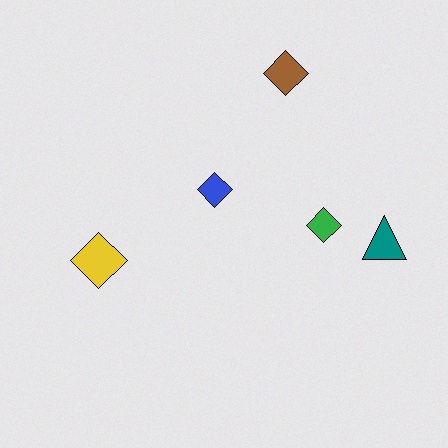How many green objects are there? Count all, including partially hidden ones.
There is 1 green object.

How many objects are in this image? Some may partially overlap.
There are 5 objects.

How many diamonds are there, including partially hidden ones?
There are 4 diamonds.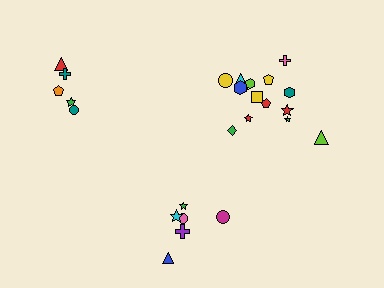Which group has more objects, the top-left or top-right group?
The top-right group.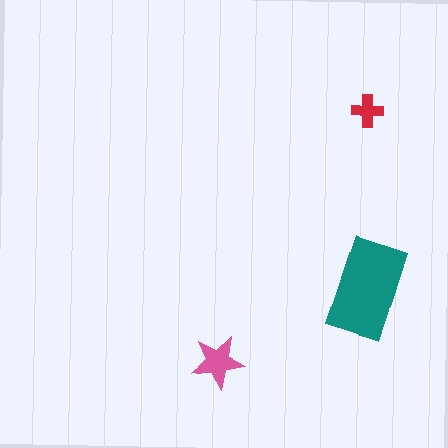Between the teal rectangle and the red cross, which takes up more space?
The teal rectangle.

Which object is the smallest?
The red cross.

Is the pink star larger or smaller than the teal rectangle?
Smaller.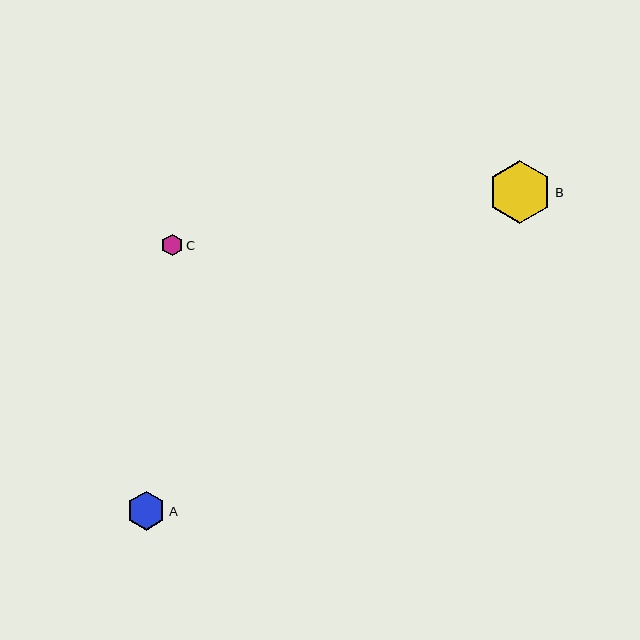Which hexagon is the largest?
Hexagon B is the largest with a size of approximately 63 pixels.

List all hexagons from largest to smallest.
From largest to smallest: B, A, C.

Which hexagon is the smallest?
Hexagon C is the smallest with a size of approximately 22 pixels.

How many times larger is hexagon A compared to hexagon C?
Hexagon A is approximately 1.8 times the size of hexagon C.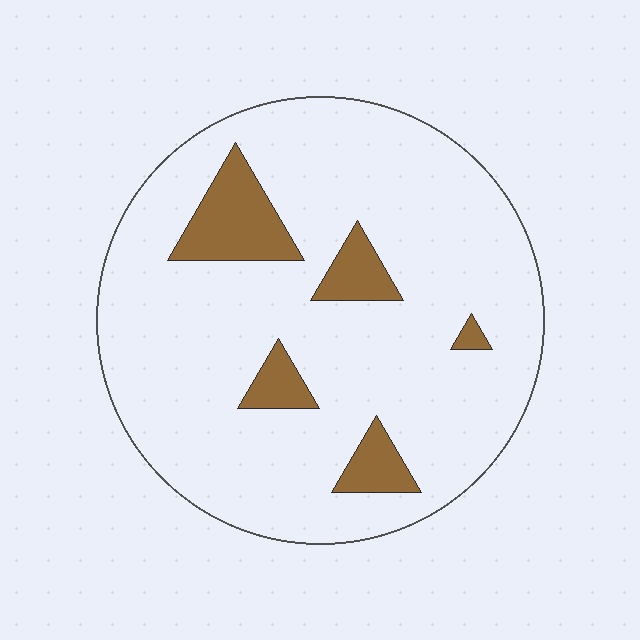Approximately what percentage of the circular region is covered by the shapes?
Approximately 10%.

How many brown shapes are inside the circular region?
5.